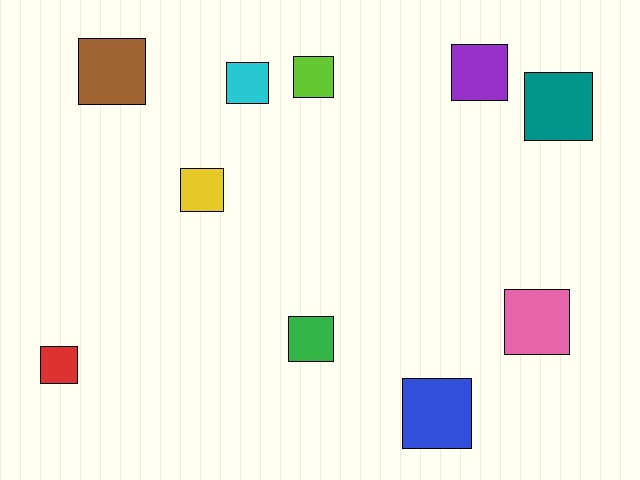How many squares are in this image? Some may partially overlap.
There are 10 squares.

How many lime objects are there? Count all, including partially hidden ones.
There is 1 lime object.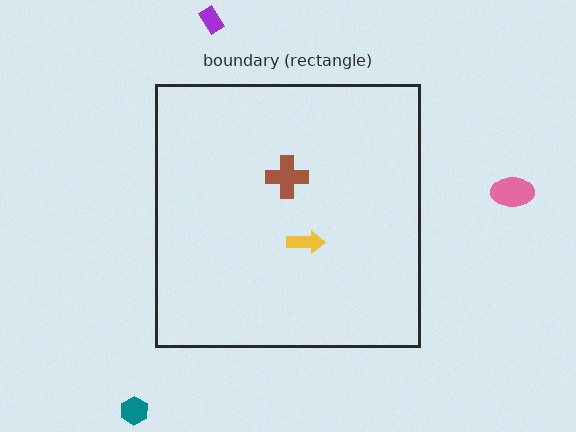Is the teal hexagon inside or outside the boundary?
Outside.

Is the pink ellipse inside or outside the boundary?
Outside.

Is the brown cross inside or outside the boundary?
Inside.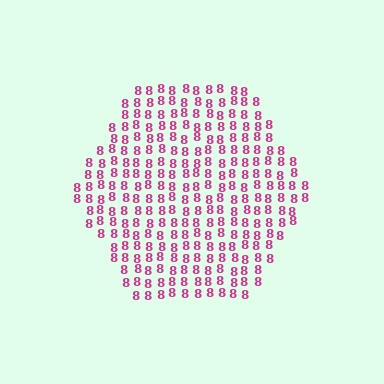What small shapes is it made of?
It is made of small digit 8's.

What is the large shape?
The large shape is a hexagon.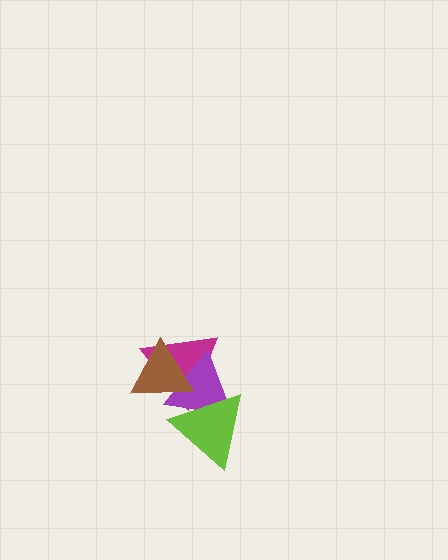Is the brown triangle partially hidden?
No, no other shape covers it.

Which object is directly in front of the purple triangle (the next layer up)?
The lime triangle is directly in front of the purple triangle.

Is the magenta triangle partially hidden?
Yes, it is partially covered by another shape.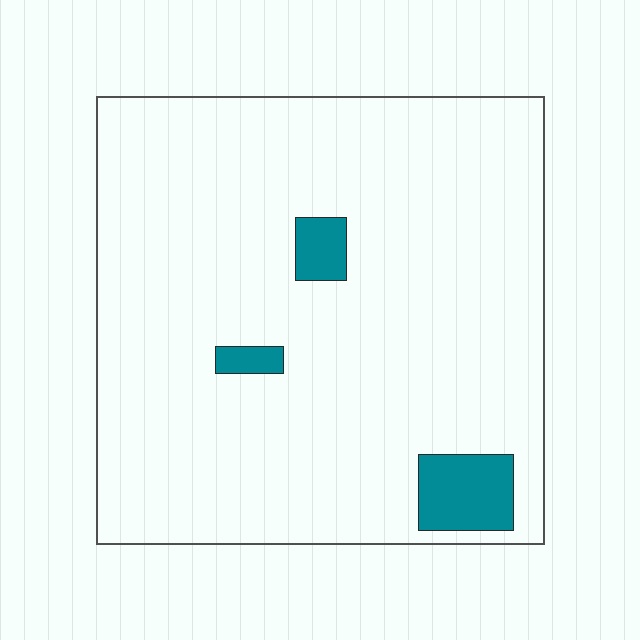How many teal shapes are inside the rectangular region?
3.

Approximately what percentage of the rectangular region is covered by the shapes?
Approximately 5%.